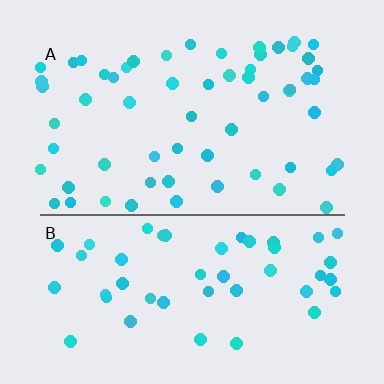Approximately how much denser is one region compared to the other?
Approximately 1.2× — region A over region B.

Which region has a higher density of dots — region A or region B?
A (the top).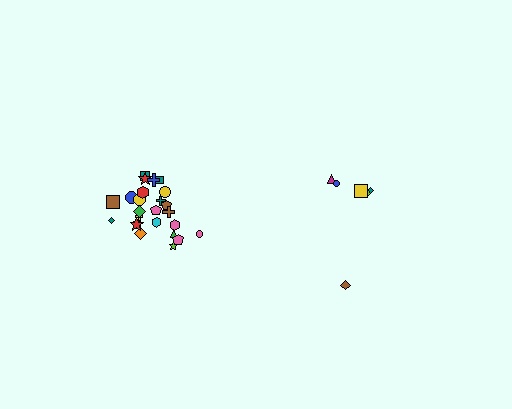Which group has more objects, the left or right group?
The left group.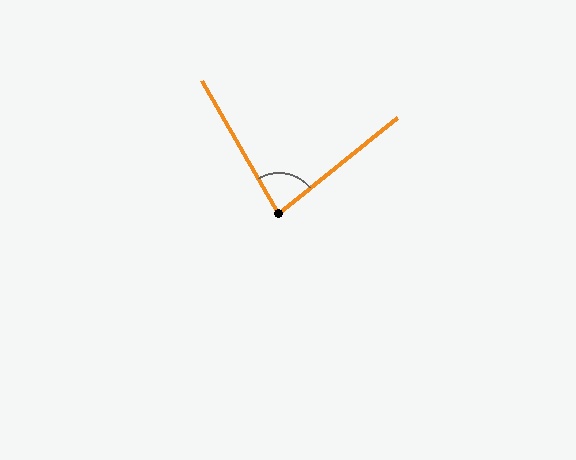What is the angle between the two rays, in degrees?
Approximately 81 degrees.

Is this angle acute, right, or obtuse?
It is acute.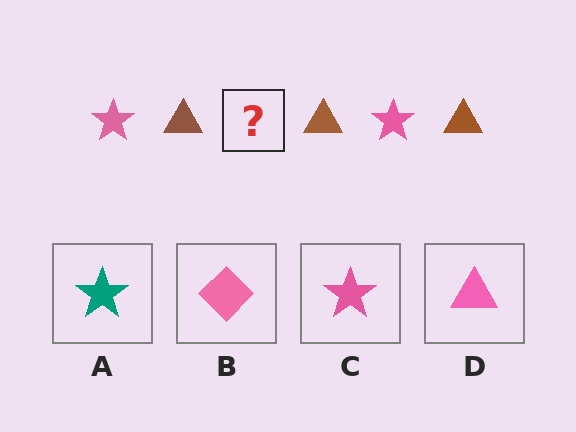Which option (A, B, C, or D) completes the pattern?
C.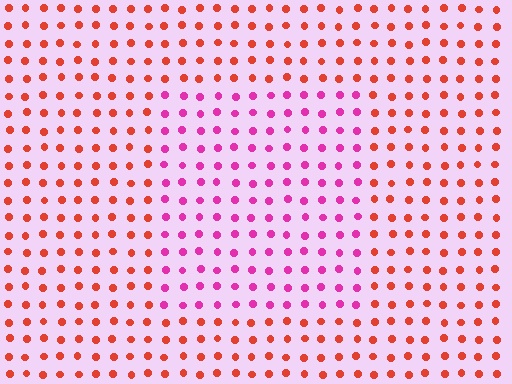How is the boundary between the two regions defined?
The boundary is defined purely by a slight shift in hue (about 48 degrees). Spacing, size, and orientation are identical on both sides.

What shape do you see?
I see a rectangle.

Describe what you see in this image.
The image is filled with small red elements in a uniform arrangement. A rectangle-shaped region is visible where the elements are tinted to a slightly different hue, forming a subtle color boundary.